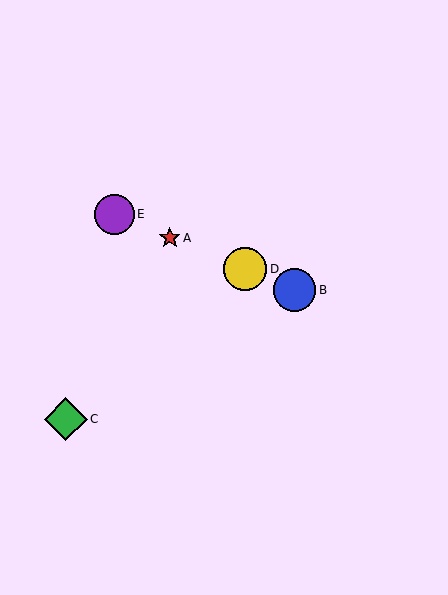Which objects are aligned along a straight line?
Objects A, B, D, E are aligned along a straight line.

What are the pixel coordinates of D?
Object D is at (245, 269).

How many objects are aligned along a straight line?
4 objects (A, B, D, E) are aligned along a straight line.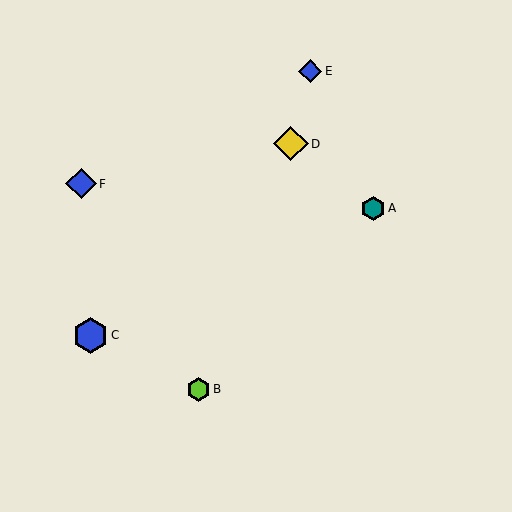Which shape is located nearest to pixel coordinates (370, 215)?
The teal hexagon (labeled A) at (373, 208) is nearest to that location.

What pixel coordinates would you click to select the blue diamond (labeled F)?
Click at (81, 184) to select the blue diamond F.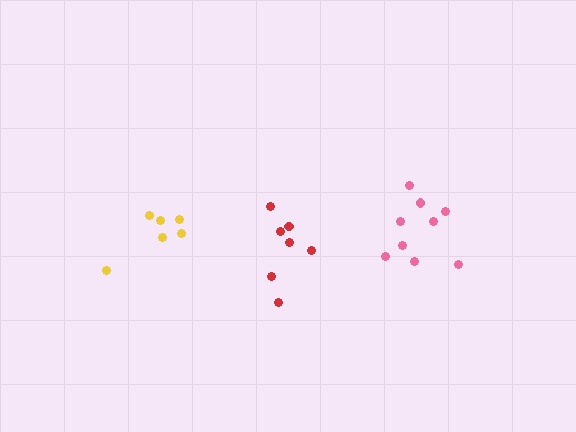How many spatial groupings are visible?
There are 3 spatial groupings.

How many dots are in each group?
Group 1: 9 dots, Group 2: 6 dots, Group 3: 7 dots (22 total).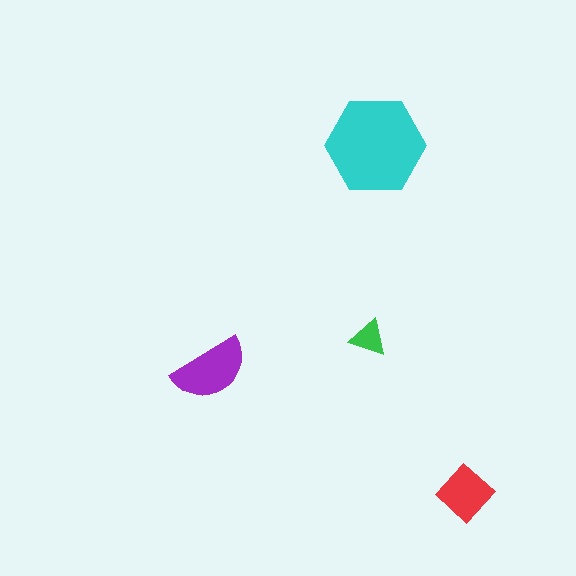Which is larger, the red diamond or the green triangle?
The red diamond.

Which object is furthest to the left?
The purple semicircle is leftmost.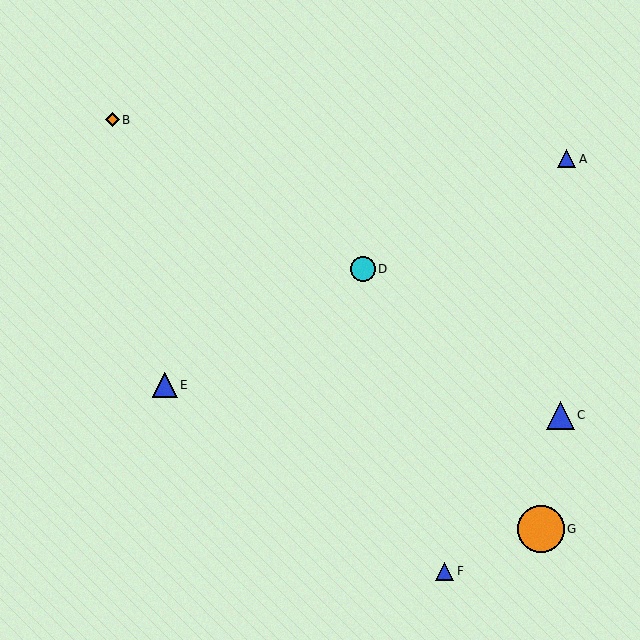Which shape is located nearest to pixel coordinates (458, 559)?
The blue triangle (labeled F) at (444, 571) is nearest to that location.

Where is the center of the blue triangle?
The center of the blue triangle is at (567, 159).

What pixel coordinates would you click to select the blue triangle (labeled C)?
Click at (560, 415) to select the blue triangle C.